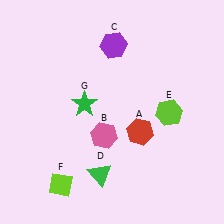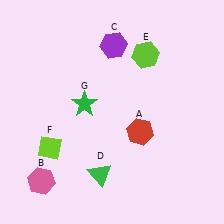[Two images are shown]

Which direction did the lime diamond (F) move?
The lime diamond (F) moved up.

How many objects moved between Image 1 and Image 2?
3 objects moved between the two images.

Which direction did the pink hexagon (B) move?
The pink hexagon (B) moved left.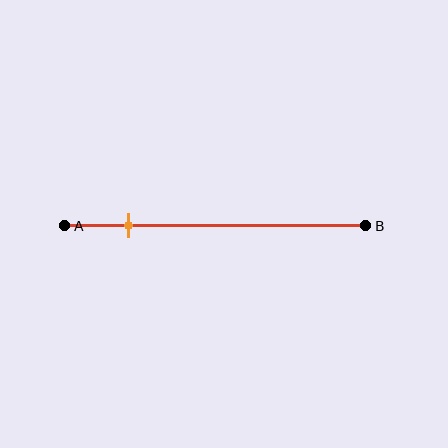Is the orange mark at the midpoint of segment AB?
No, the mark is at about 20% from A, not at the 50% midpoint.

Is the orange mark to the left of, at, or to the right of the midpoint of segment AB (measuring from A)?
The orange mark is to the left of the midpoint of segment AB.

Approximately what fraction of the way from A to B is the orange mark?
The orange mark is approximately 20% of the way from A to B.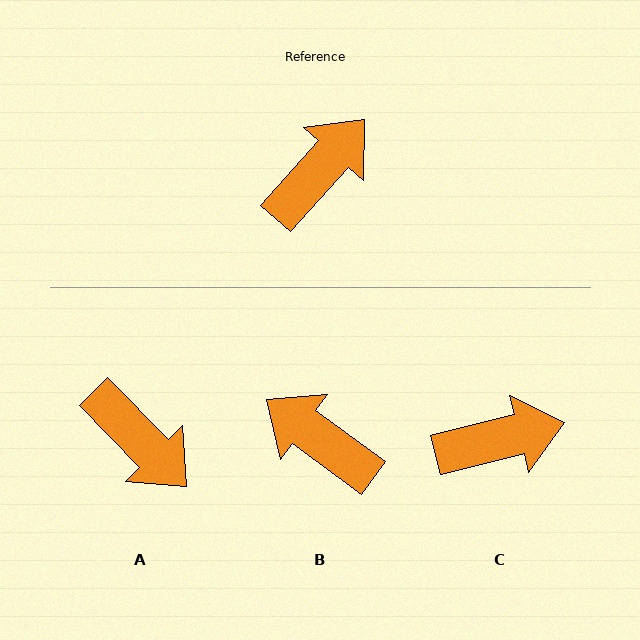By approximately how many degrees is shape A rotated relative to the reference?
Approximately 94 degrees clockwise.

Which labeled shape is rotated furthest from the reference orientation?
B, about 96 degrees away.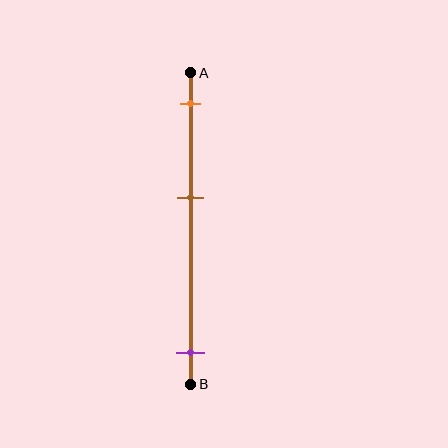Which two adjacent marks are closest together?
The orange and brown marks are the closest adjacent pair.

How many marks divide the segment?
There are 3 marks dividing the segment.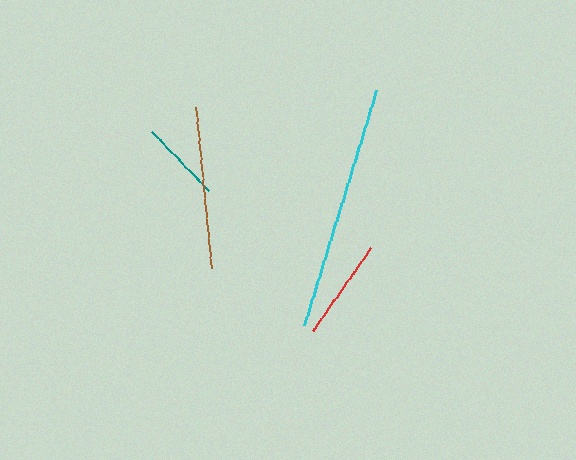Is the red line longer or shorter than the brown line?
The brown line is longer than the red line.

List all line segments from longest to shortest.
From longest to shortest: cyan, brown, red, teal.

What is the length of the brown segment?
The brown segment is approximately 162 pixels long.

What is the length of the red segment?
The red segment is approximately 101 pixels long.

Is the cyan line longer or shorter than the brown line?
The cyan line is longer than the brown line.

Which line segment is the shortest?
The teal line is the shortest at approximately 82 pixels.